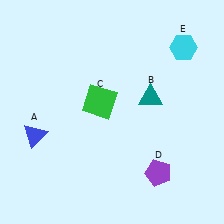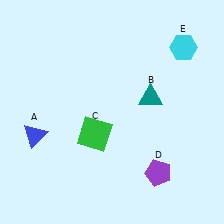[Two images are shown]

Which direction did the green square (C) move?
The green square (C) moved down.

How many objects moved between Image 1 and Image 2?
1 object moved between the two images.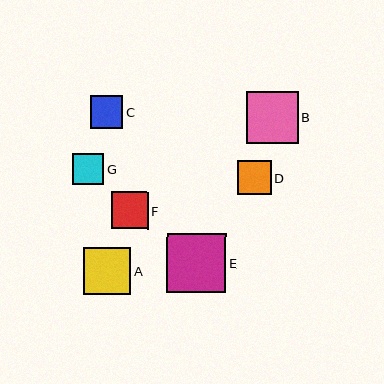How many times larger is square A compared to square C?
Square A is approximately 1.5 times the size of square C.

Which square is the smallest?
Square G is the smallest with a size of approximately 31 pixels.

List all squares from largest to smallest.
From largest to smallest: E, B, A, F, D, C, G.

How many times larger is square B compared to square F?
Square B is approximately 1.4 times the size of square F.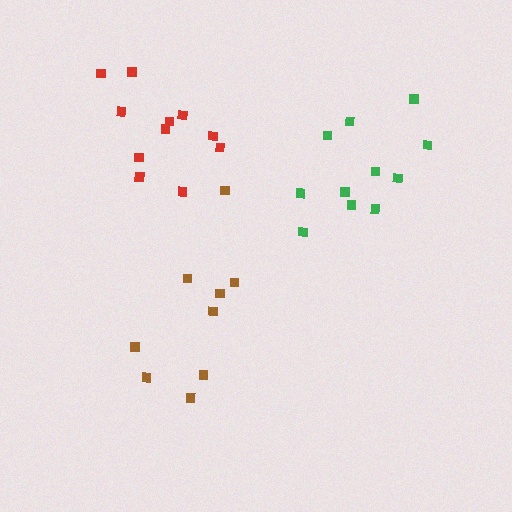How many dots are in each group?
Group 1: 11 dots, Group 2: 9 dots, Group 3: 11 dots (31 total).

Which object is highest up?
The red cluster is topmost.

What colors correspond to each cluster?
The clusters are colored: green, brown, red.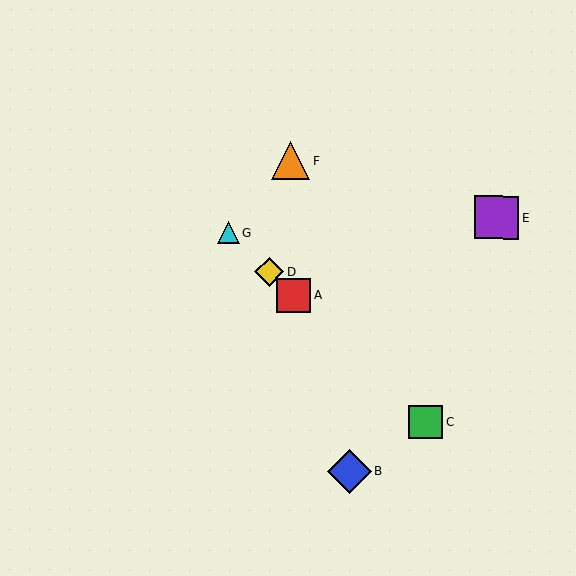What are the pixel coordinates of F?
Object F is at (291, 161).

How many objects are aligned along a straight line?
4 objects (A, C, D, G) are aligned along a straight line.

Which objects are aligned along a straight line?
Objects A, C, D, G are aligned along a straight line.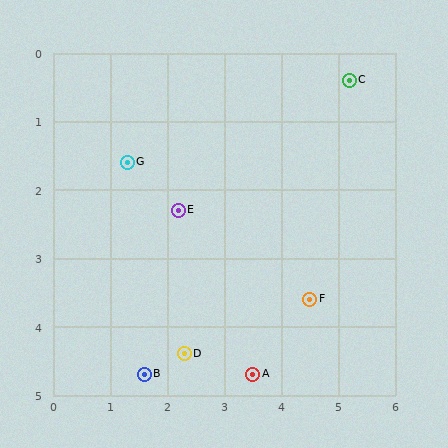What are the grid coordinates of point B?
Point B is at approximately (1.6, 4.7).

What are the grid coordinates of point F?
Point F is at approximately (4.5, 3.6).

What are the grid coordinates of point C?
Point C is at approximately (5.2, 0.4).